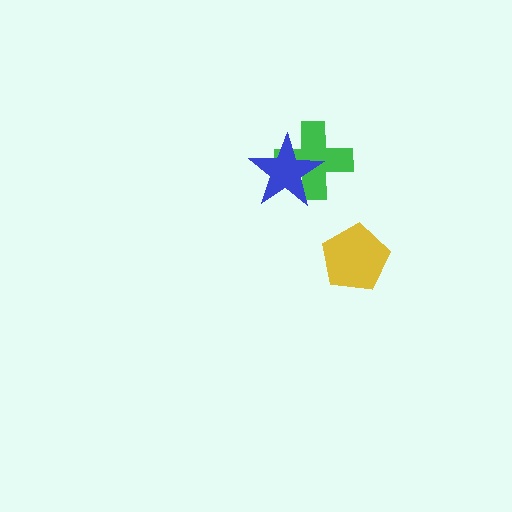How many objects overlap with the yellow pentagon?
0 objects overlap with the yellow pentagon.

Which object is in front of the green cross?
The blue star is in front of the green cross.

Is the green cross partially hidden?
Yes, it is partially covered by another shape.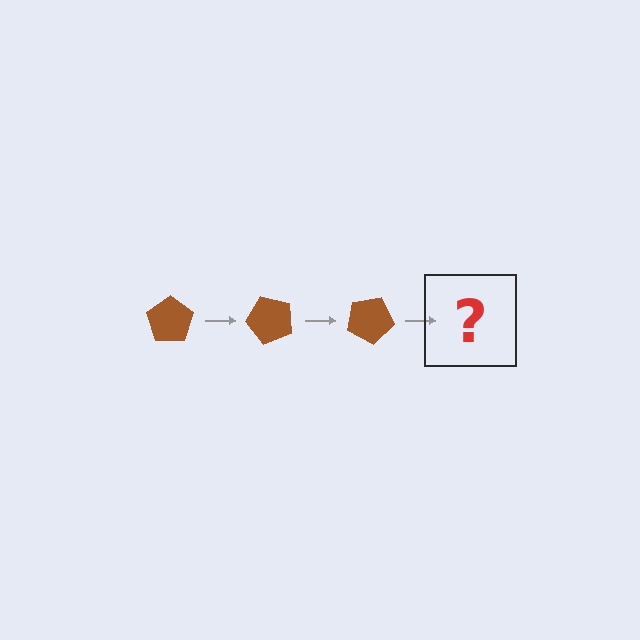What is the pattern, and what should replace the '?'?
The pattern is that the pentagon rotates 50 degrees each step. The '?' should be a brown pentagon rotated 150 degrees.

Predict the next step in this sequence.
The next step is a brown pentagon rotated 150 degrees.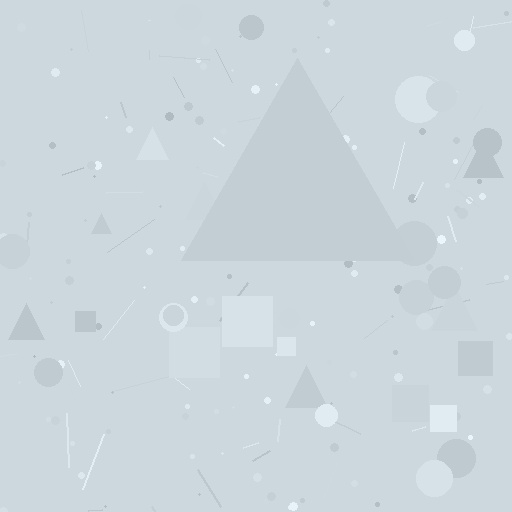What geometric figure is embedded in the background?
A triangle is embedded in the background.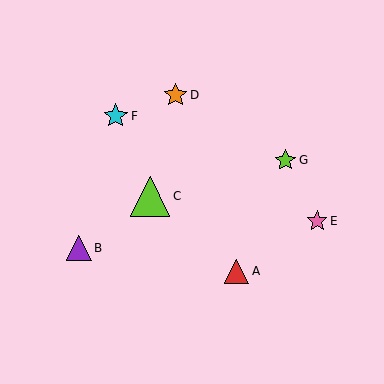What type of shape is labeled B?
Shape B is a purple triangle.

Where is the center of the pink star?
The center of the pink star is at (317, 221).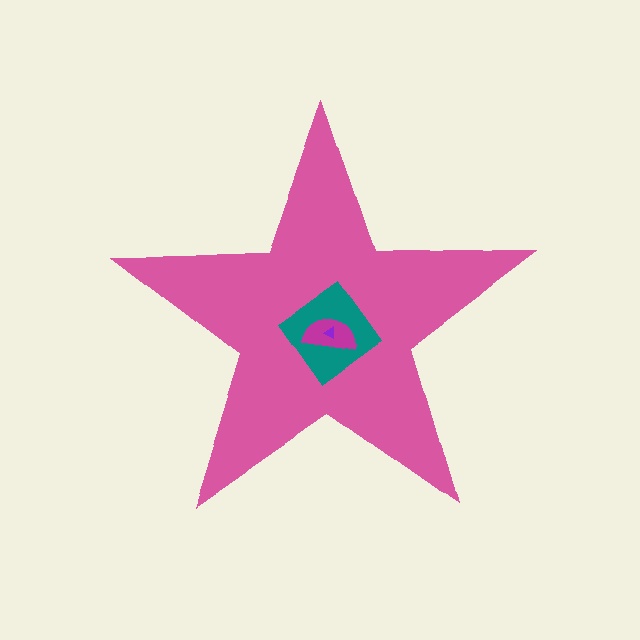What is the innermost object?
The purple triangle.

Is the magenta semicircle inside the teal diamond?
Yes.